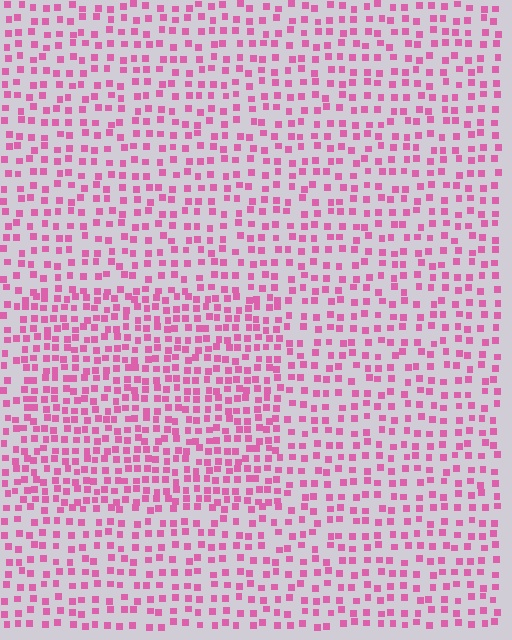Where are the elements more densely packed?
The elements are more densely packed inside the rectangle boundary.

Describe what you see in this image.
The image contains small pink elements arranged at two different densities. A rectangle-shaped region is visible where the elements are more densely packed than the surrounding area.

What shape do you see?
I see a rectangle.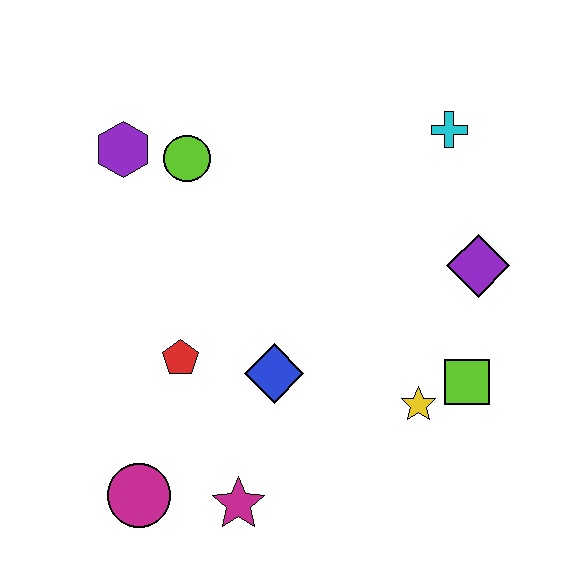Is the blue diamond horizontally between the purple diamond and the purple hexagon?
Yes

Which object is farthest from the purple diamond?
The magenta circle is farthest from the purple diamond.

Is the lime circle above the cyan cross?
No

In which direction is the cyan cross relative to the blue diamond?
The cyan cross is above the blue diamond.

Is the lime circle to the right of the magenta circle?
Yes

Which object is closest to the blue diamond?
The red pentagon is closest to the blue diamond.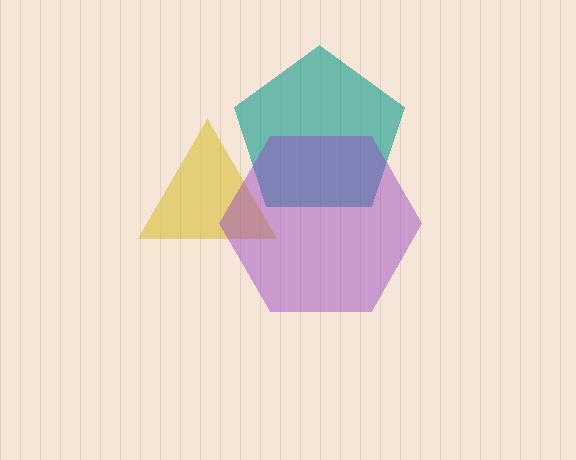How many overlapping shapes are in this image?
There are 3 overlapping shapes in the image.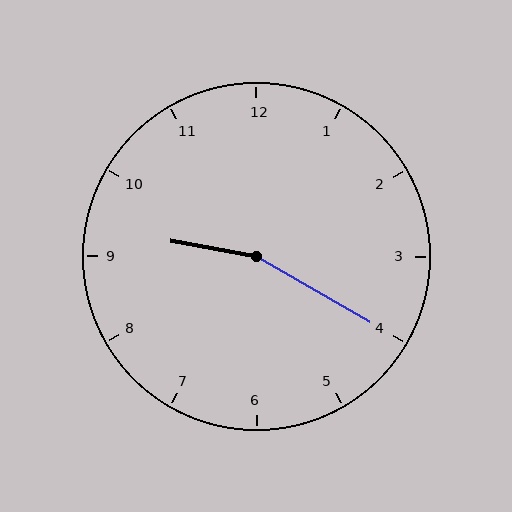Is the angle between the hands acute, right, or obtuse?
It is obtuse.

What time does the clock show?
9:20.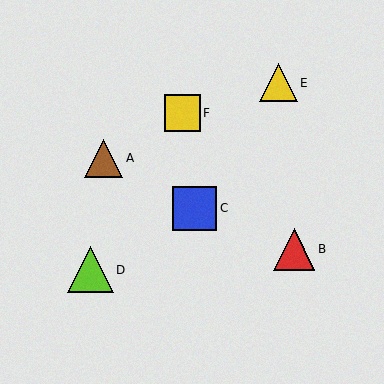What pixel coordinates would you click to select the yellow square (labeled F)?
Click at (182, 113) to select the yellow square F.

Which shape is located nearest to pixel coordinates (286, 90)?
The yellow triangle (labeled E) at (278, 83) is nearest to that location.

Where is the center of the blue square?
The center of the blue square is at (195, 209).